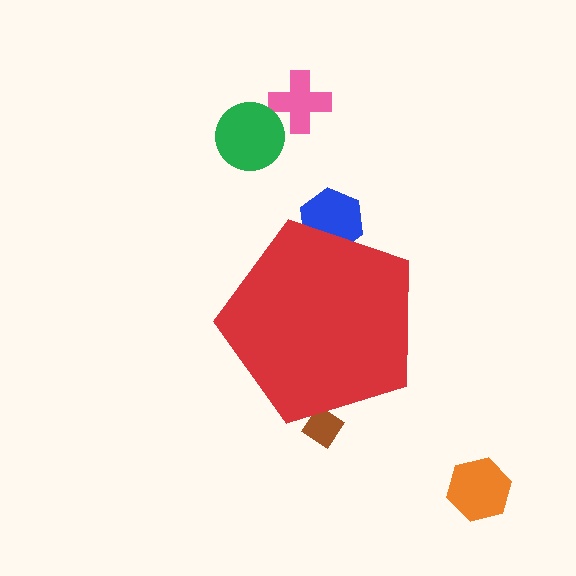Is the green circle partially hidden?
No, the green circle is fully visible.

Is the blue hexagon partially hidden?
Yes, the blue hexagon is partially hidden behind the red pentagon.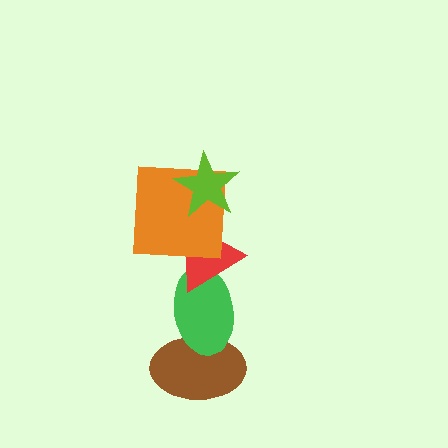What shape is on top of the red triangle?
The orange square is on top of the red triangle.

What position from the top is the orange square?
The orange square is 2nd from the top.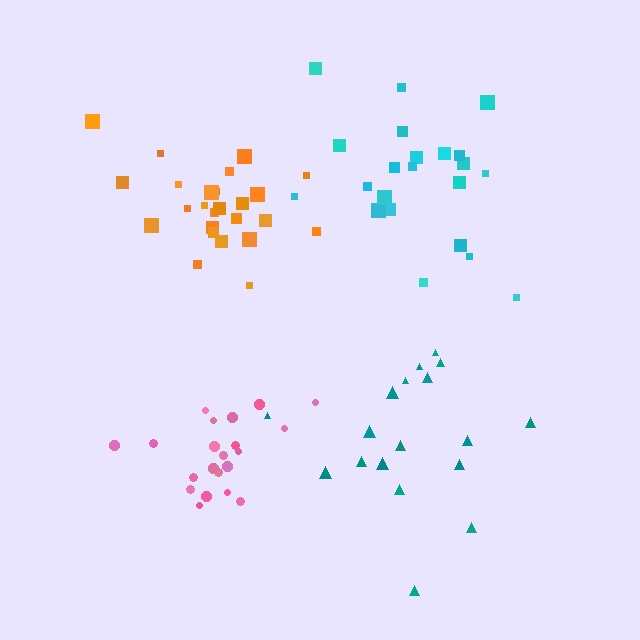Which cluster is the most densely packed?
Pink.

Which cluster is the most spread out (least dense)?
Teal.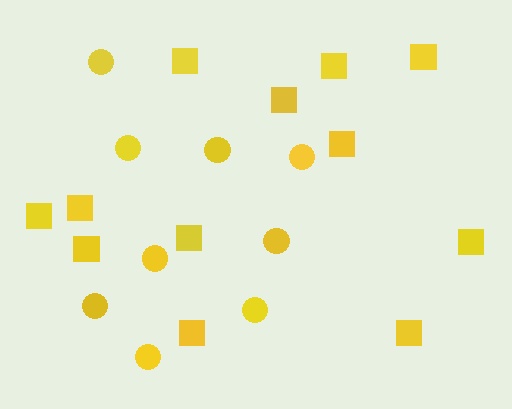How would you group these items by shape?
There are 2 groups: one group of squares (12) and one group of circles (9).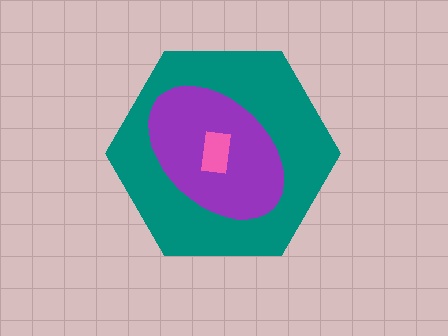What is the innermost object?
The pink rectangle.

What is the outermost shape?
The teal hexagon.